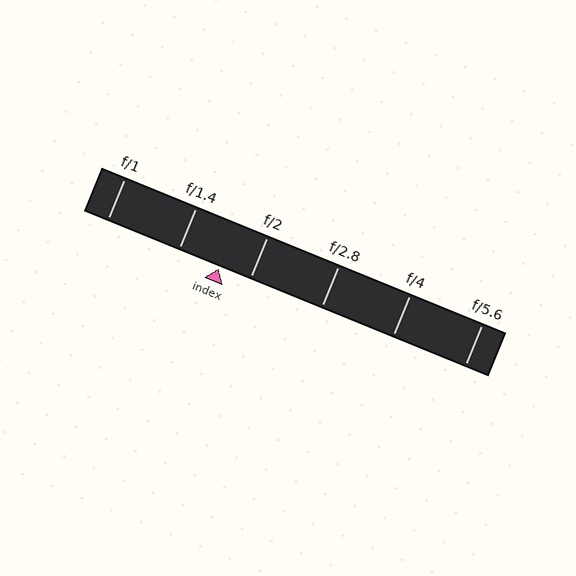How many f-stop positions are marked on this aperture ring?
There are 6 f-stop positions marked.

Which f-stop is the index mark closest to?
The index mark is closest to f/2.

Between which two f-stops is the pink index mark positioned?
The index mark is between f/1.4 and f/2.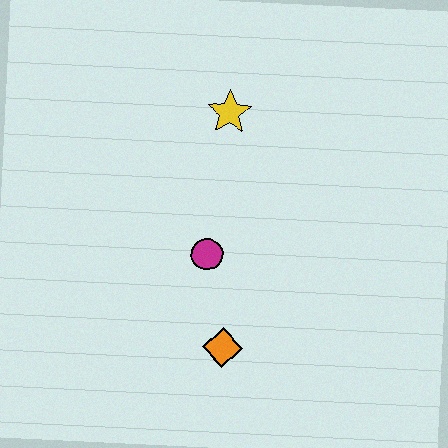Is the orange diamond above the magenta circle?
No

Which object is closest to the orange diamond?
The magenta circle is closest to the orange diamond.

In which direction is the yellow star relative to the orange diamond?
The yellow star is above the orange diamond.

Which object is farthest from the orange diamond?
The yellow star is farthest from the orange diamond.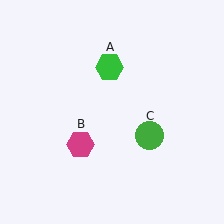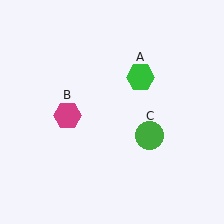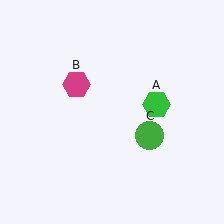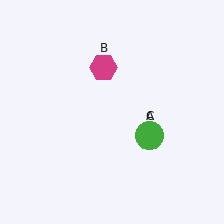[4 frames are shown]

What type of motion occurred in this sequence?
The green hexagon (object A), magenta hexagon (object B) rotated clockwise around the center of the scene.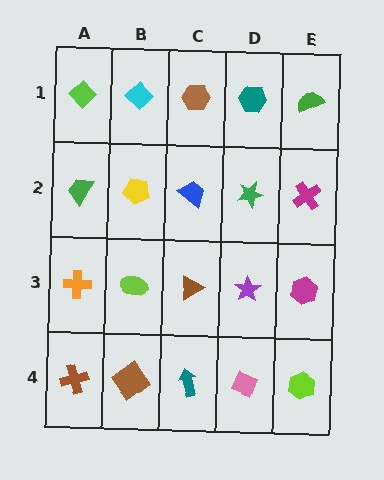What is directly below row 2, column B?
A lime ellipse.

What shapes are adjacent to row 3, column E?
A magenta cross (row 2, column E), a lime hexagon (row 4, column E), a purple star (row 3, column D).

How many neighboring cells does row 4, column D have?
3.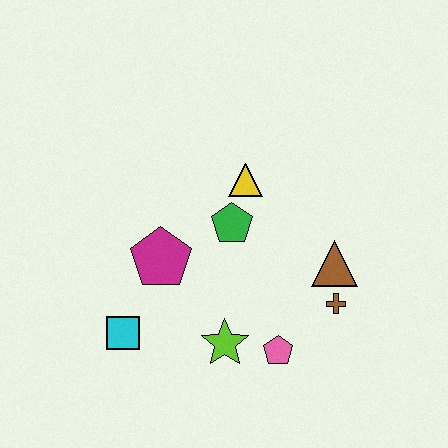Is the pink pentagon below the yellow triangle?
Yes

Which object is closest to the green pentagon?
The yellow triangle is closest to the green pentagon.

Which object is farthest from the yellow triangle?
The cyan square is farthest from the yellow triangle.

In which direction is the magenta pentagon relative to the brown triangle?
The magenta pentagon is to the left of the brown triangle.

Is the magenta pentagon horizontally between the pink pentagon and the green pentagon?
No